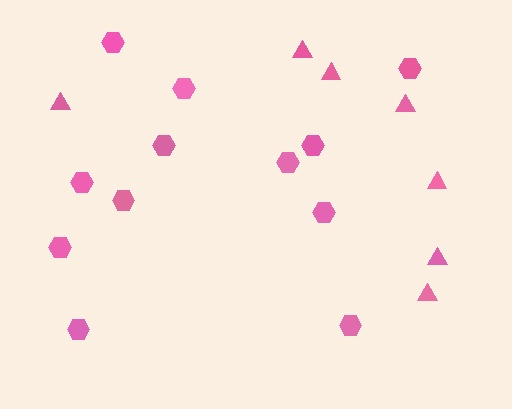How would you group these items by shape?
There are 2 groups: one group of triangles (7) and one group of hexagons (12).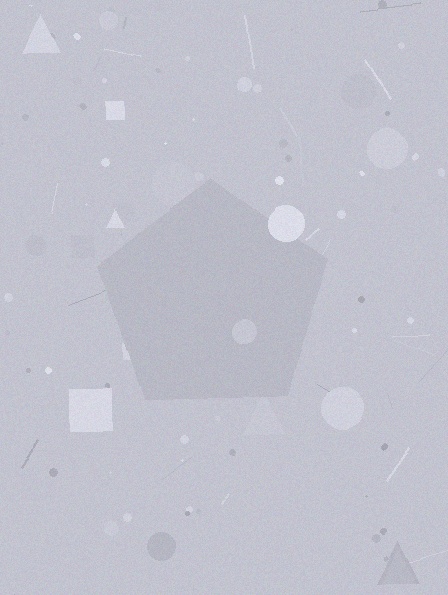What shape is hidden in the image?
A pentagon is hidden in the image.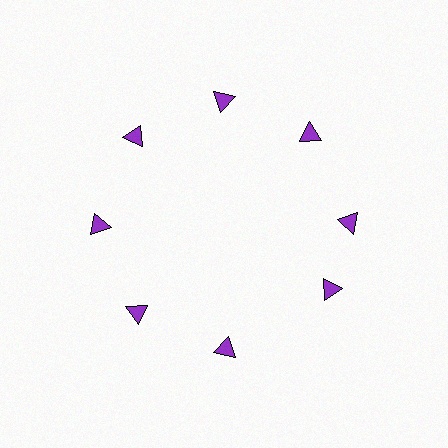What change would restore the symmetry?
The symmetry would be restored by rotating it back into even spacing with its neighbors so that all 8 triangles sit at equal angles and equal distance from the center.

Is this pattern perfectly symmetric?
No. The 8 purple triangles are arranged in a ring, but one element near the 4 o'clock position is rotated out of alignment along the ring, breaking the 8-fold rotational symmetry.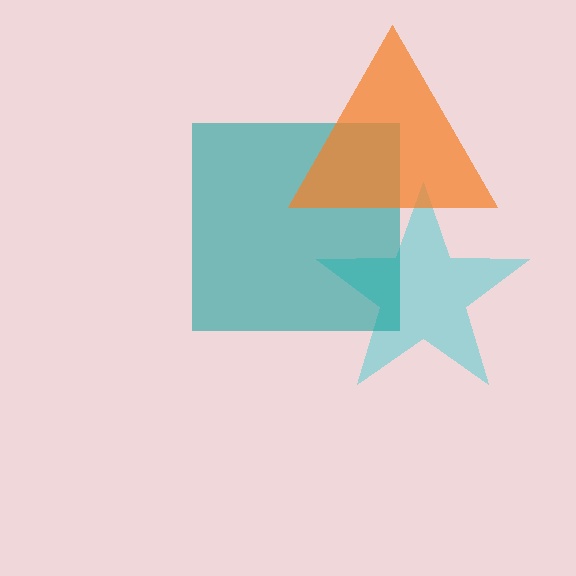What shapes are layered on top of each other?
The layered shapes are: a cyan star, a teal square, an orange triangle.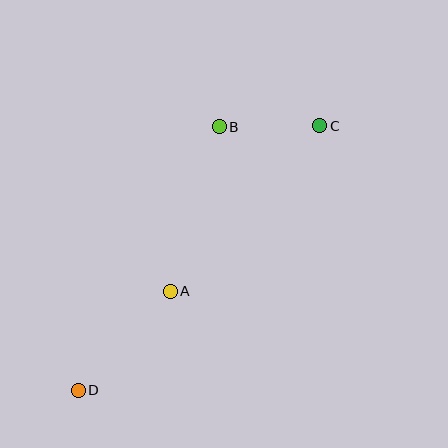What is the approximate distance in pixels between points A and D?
The distance between A and D is approximately 135 pixels.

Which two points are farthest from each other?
Points C and D are farthest from each other.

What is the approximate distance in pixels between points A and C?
The distance between A and C is approximately 223 pixels.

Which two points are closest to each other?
Points B and C are closest to each other.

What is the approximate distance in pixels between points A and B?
The distance between A and B is approximately 171 pixels.